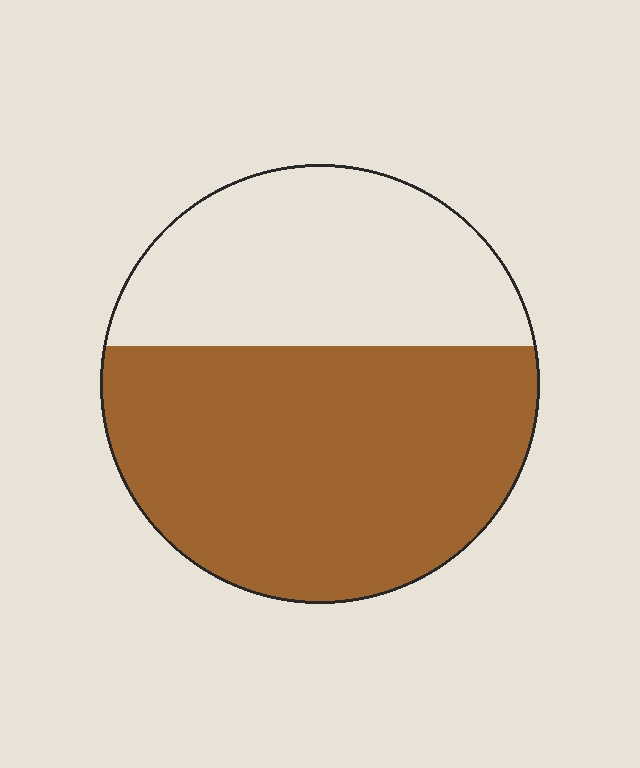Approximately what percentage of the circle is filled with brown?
Approximately 60%.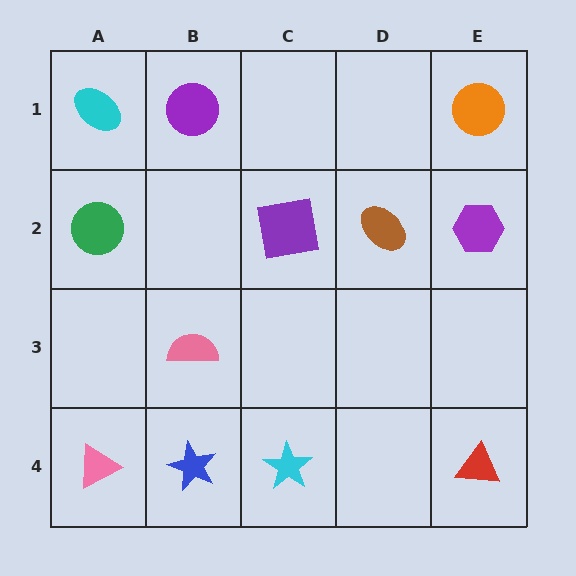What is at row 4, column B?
A blue star.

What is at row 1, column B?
A purple circle.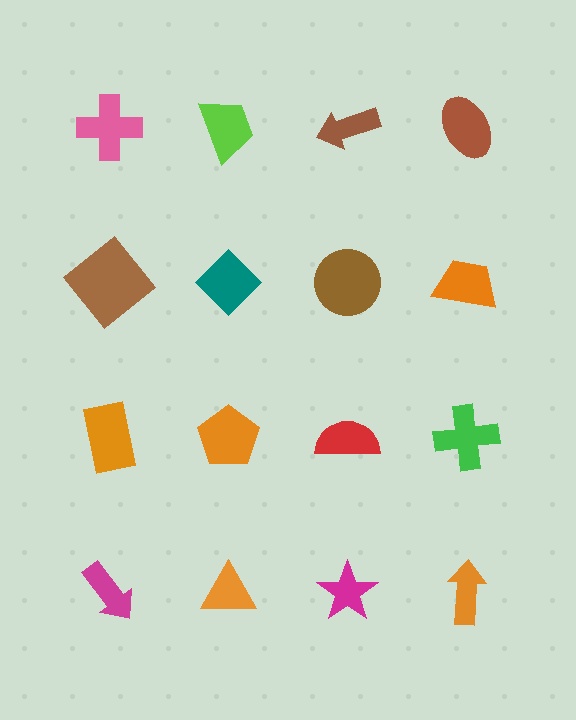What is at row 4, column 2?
An orange triangle.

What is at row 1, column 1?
A pink cross.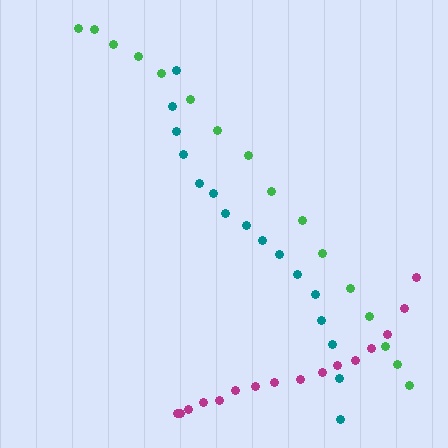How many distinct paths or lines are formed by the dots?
There are 3 distinct paths.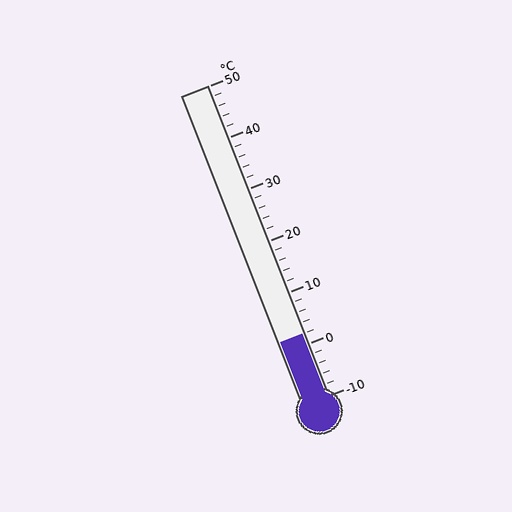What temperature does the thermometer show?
The thermometer shows approximately 2°C.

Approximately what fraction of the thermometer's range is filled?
The thermometer is filled to approximately 20% of its range.